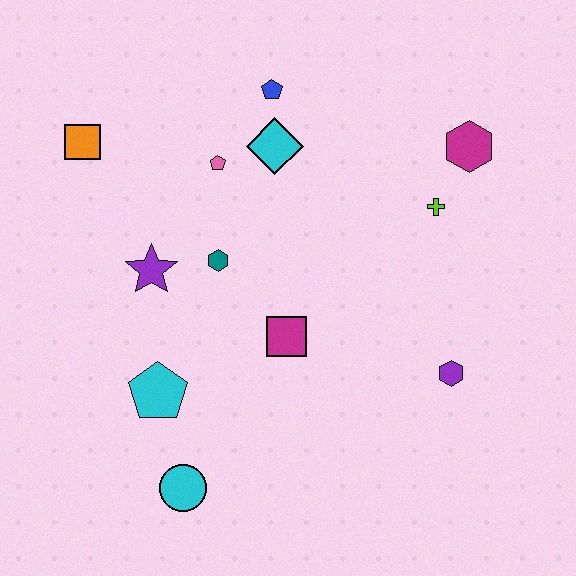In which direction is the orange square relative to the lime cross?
The orange square is to the left of the lime cross.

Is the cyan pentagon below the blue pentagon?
Yes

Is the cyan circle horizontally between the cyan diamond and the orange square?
Yes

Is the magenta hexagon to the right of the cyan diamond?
Yes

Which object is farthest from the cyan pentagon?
The magenta hexagon is farthest from the cyan pentagon.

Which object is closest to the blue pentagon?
The cyan diamond is closest to the blue pentagon.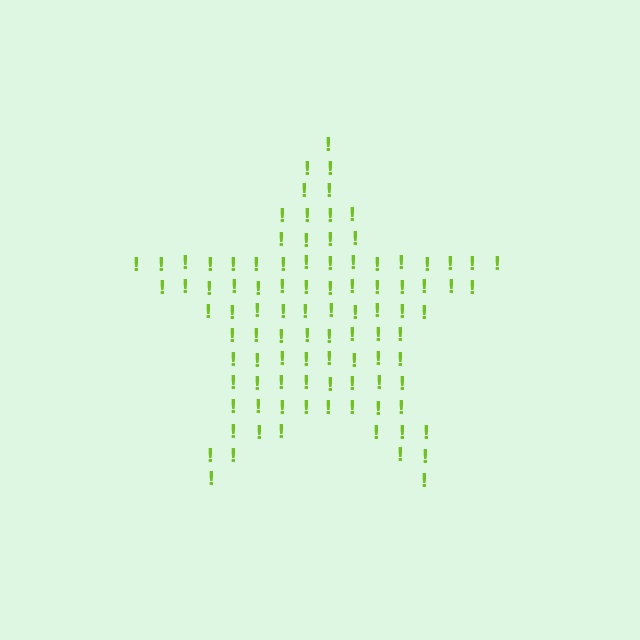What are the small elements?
The small elements are exclamation marks.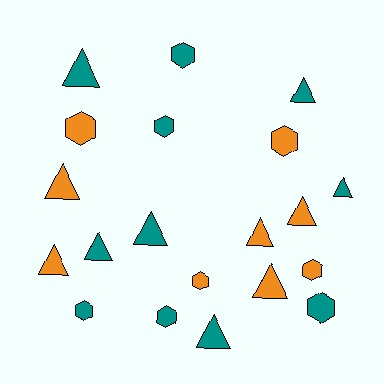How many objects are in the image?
There are 20 objects.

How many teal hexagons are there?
There are 5 teal hexagons.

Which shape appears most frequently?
Triangle, with 11 objects.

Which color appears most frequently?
Teal, with 11 objects.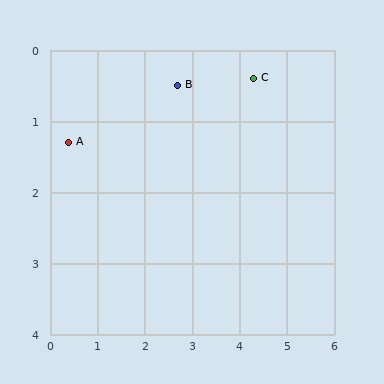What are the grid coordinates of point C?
Point C is at approximately (4.3, 0.4).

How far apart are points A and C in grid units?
Points A and C are about 4.0 grid units apart.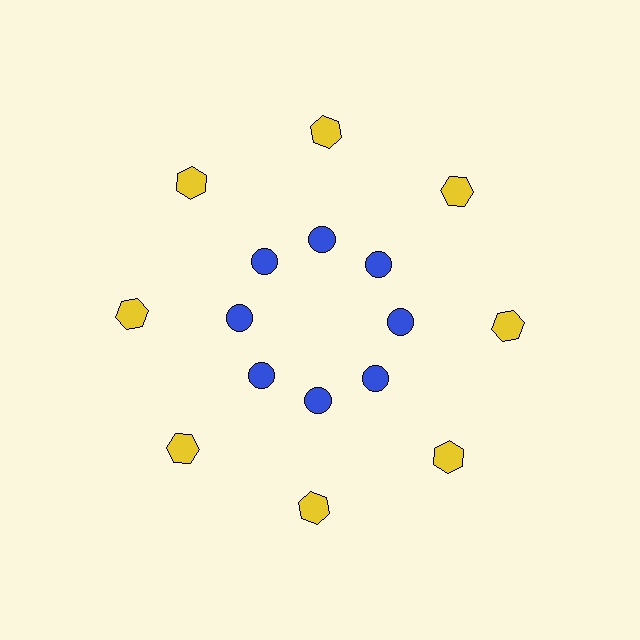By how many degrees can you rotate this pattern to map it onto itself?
The pattern maps onto itself every 45 degrees of rotation.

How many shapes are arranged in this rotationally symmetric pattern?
There are 16 shapes, arranged in 8 groups of 2.